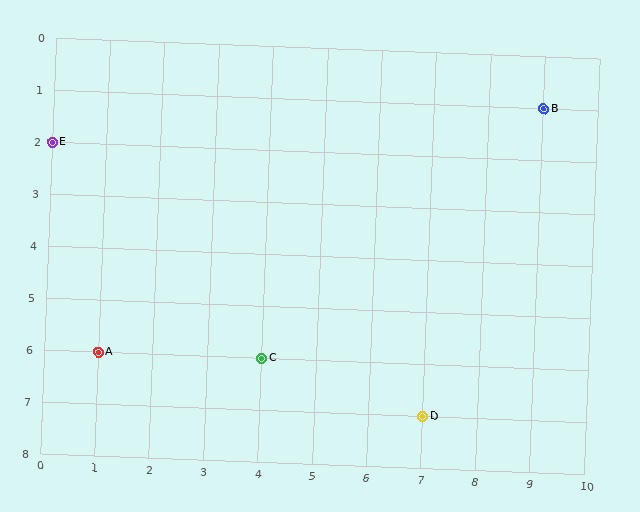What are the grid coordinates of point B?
Point B is at grid coordinates (9, 1).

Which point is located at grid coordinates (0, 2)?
Point E is at (0, 2).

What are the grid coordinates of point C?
Point C is at grid coordinates (4, 6).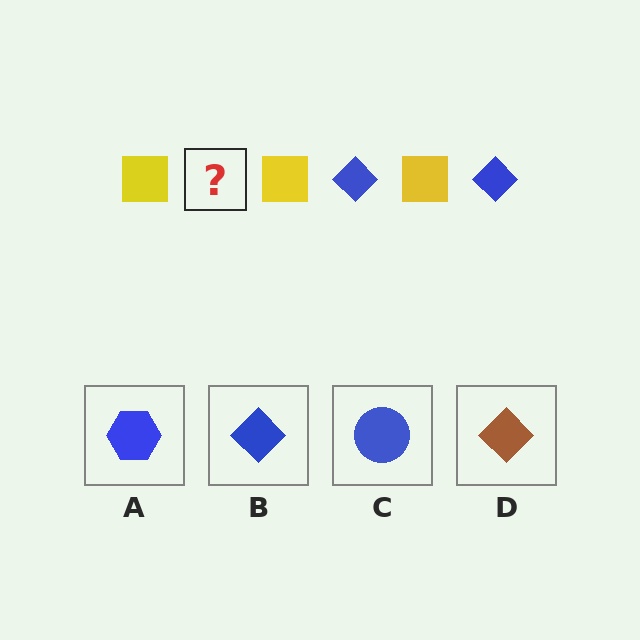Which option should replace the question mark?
Option B.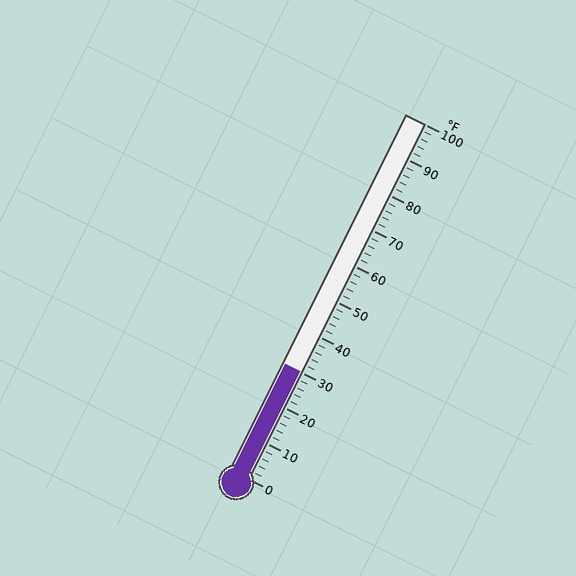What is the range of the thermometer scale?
The thermometer scale ranges from 0°F to 100°F.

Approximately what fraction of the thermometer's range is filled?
The thermometer is filled to approximately 30% of its range.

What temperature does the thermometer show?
The thermometer shows approximately 30°F.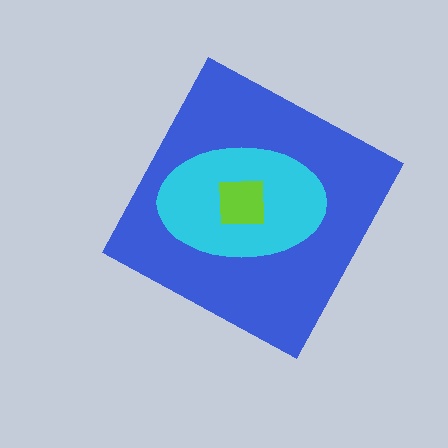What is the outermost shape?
The blue diamond.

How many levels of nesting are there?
3.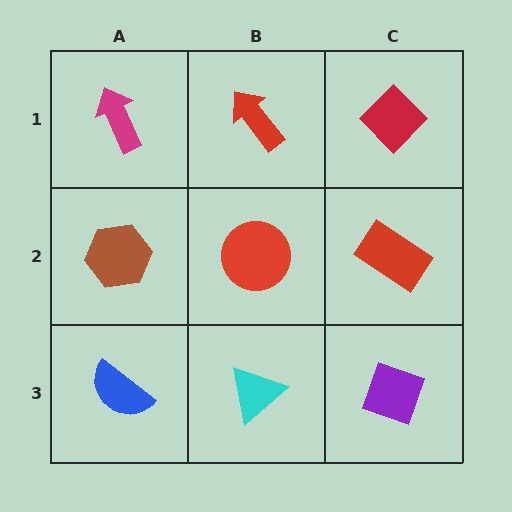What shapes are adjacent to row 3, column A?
A brown hexagon (row 2, column A), a cyan triangle (row 3, column B).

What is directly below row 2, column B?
A cyan triangle.